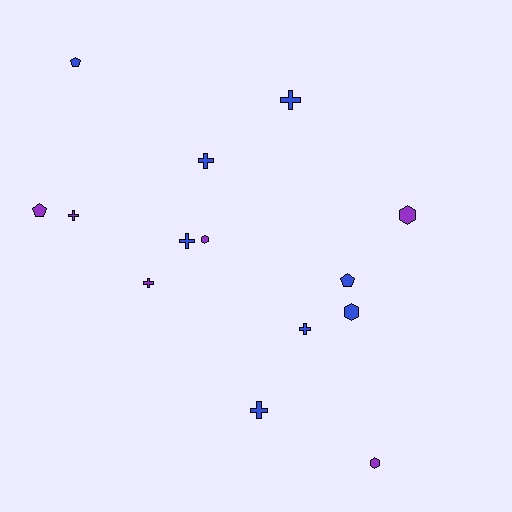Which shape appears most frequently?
Cross, with 7 objects.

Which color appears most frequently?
Blue, with 8 objects.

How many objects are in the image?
There are 14 objects.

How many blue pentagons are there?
There are 2 blue pentagons.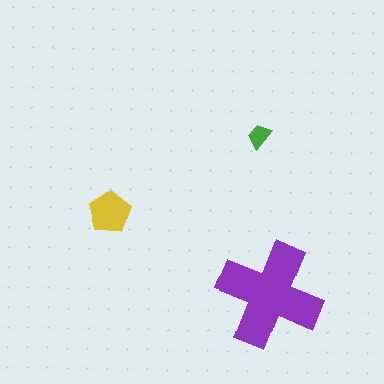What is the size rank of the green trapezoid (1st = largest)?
3rd.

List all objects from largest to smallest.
The purple cross, the yellow pentagon, the green trapezoid.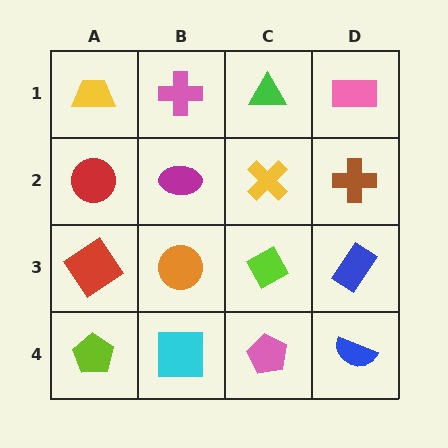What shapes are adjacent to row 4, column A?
A red diamond (row 3, column A), a cyan square (row 4, column B).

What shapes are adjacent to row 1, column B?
A magenta ellipse (row 2, column B), a yellow trapezoid (row 1, column A), a green triangle (row 1, column C).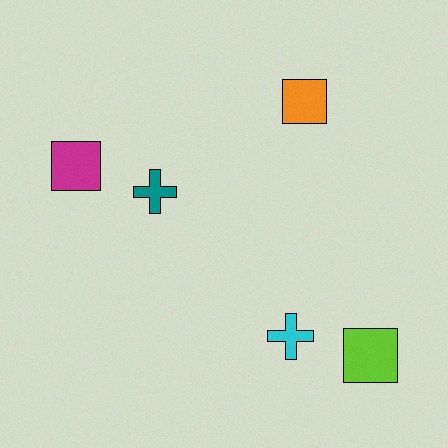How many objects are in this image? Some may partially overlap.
There are 5 objects.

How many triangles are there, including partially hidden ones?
There are no triangles.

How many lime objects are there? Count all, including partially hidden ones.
There is 1 lime object.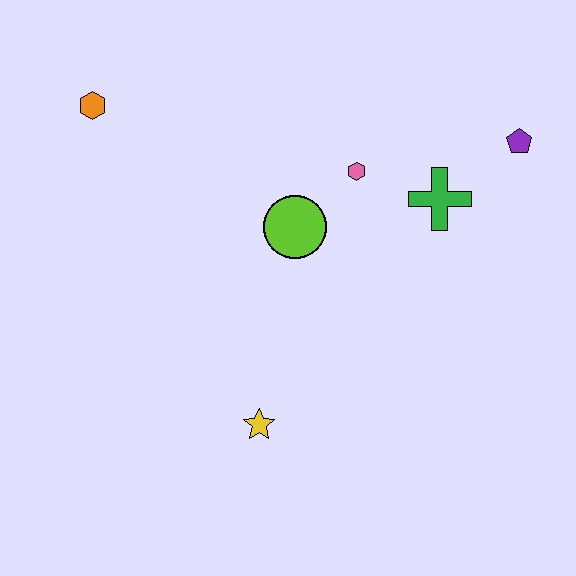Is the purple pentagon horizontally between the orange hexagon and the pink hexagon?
No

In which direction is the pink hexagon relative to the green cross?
The pink hexagon is to the left of the green cross.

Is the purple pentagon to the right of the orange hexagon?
Yes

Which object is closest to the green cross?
The pink hexagon is closest to the green cross.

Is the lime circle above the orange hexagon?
No